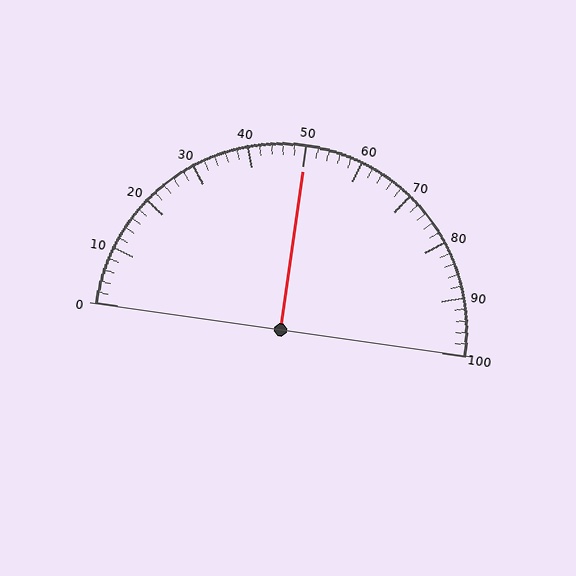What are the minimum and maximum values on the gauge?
The gauge ranges from 0 to 100.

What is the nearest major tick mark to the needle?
The nearest major tick mark is 50.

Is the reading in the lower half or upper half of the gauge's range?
The reading is in the upper half of the range (0 to 100).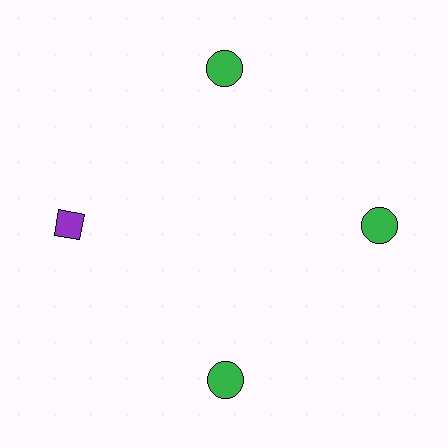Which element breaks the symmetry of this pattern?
The purple diamond at roughly the 9 o'clock position breaks the symmetry. All other shapes are green circles.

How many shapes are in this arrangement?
There are 4 shapes arranged in a ring pattern.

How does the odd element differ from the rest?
It differs in both color (purple instead of green) and shape (diamond instead of circle).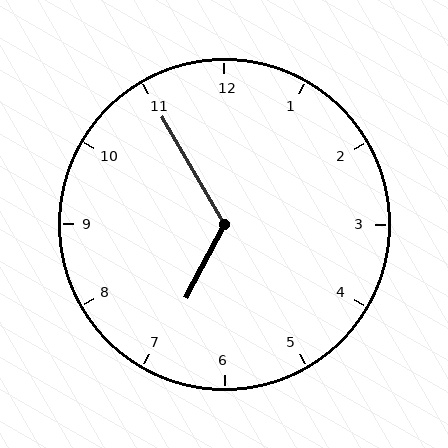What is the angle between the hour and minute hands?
Approximately 122 degrees.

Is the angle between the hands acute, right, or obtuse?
It is obtuse.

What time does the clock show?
6:55.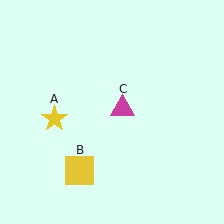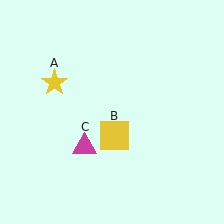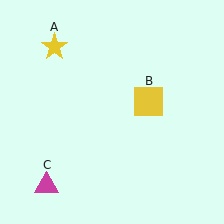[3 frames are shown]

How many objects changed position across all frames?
3 objects changed position: yellow star (object A), yellow square (object B), magenta triangle (object C).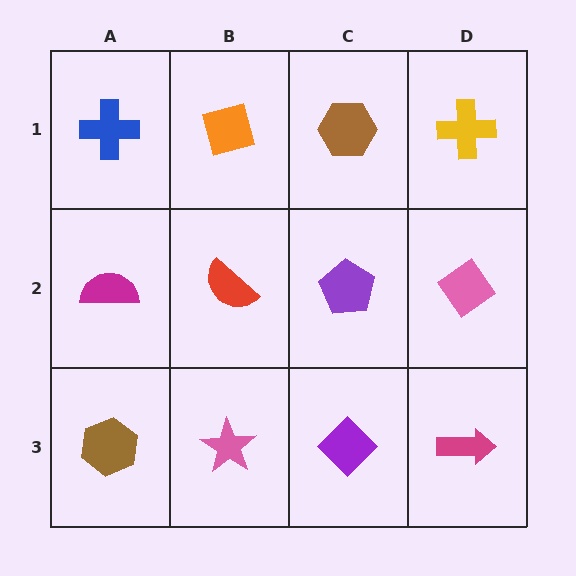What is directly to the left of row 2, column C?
A red semicircle.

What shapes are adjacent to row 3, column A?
A magenta semicircle (row 2, column A), a pink star (row 3, column B).